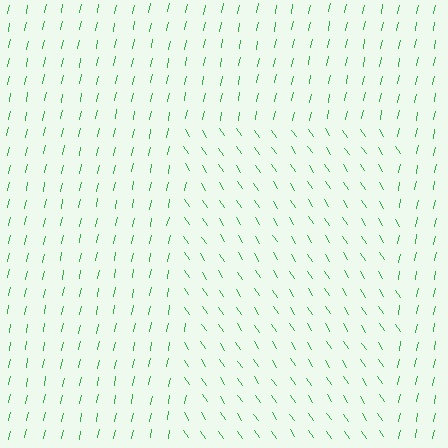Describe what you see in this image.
The image is filled with small green line segments. A rectangle region in the image has lines oriented differently from the surrounding lines, creating a visible texture boundary.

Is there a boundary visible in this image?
Yes, there is a texture boundary formed by a change in line orientation.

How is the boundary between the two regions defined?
The boundary is defined purely by a change in line orientation (approximately 45 degrees difference). All lines are the same color and thickness.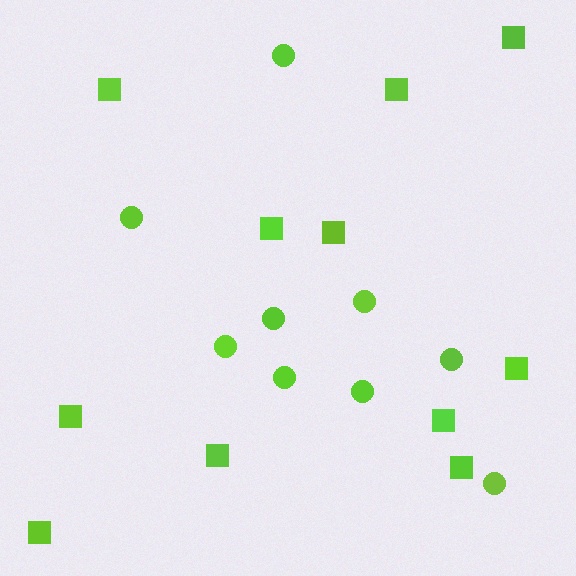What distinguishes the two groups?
There are 2 groups: one group of squares (11) and one group of circles (9).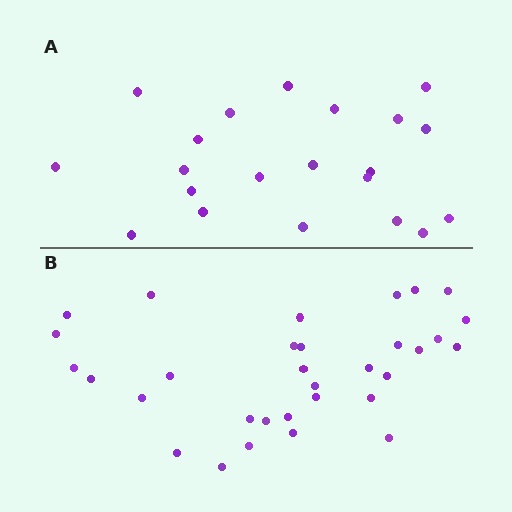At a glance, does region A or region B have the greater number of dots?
Region B (the bottom region) has more dots.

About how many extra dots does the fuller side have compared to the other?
Region B has roughly 12 or so more dots than region A.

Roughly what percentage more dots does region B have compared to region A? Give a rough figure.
About 50% more.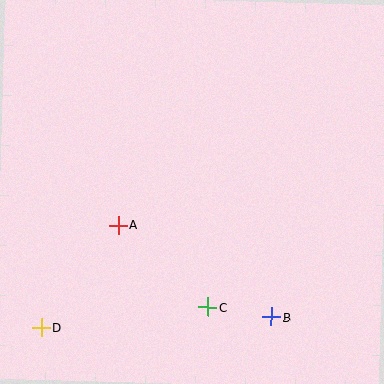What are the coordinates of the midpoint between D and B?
The midpoint between D and B is at (156, 322).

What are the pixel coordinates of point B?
Point B is at (271, 317).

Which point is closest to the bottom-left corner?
Point D is closest to the bottom-left corner.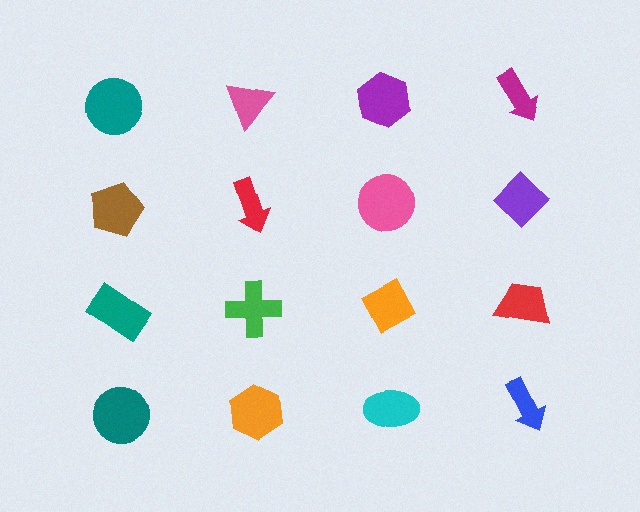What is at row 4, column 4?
A blue arrow.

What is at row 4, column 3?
A cyan ellipse.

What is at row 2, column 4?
A purple diamond.